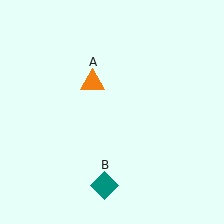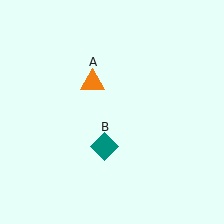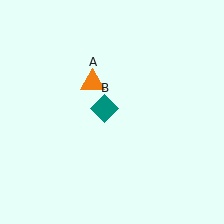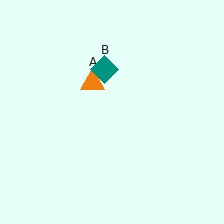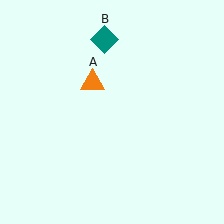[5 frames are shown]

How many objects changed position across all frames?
1 object changed position: teal diamond (object B).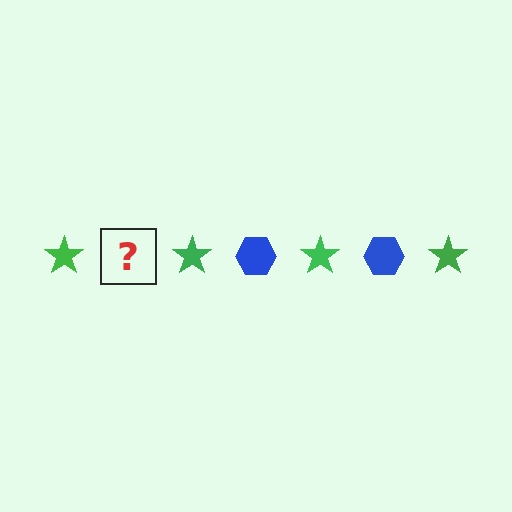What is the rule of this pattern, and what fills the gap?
The rule is that the pattern alternates between green star and blue hexagon. The gap should be filled with a blue hexagon.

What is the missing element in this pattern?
The missing element is a blue hexagon.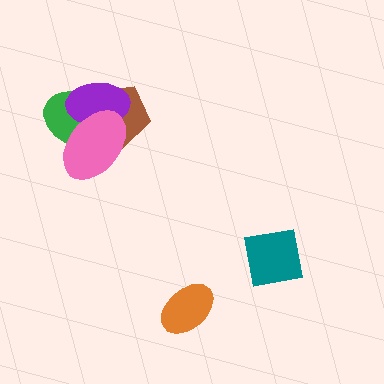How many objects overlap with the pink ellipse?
3 objects overlap with the pink ellipse.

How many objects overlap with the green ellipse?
3 objects overlap with the green ellipse.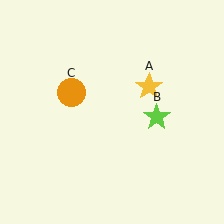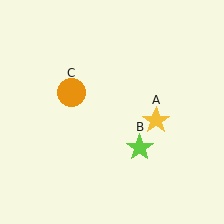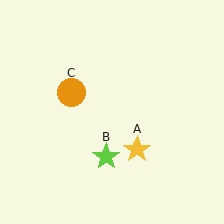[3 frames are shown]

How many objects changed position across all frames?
2 objects changed position: yellow star (object A), lime star (object B).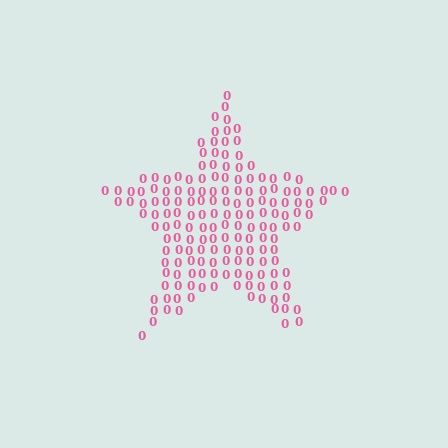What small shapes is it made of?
It is made of small digit 0's.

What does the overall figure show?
The overall figure shows a star.